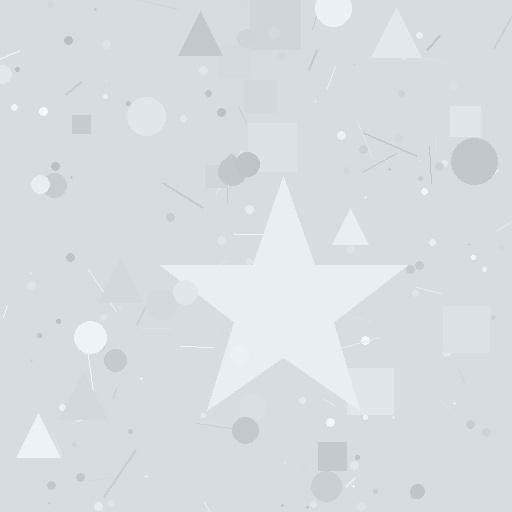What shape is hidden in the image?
A star is hidden in the image.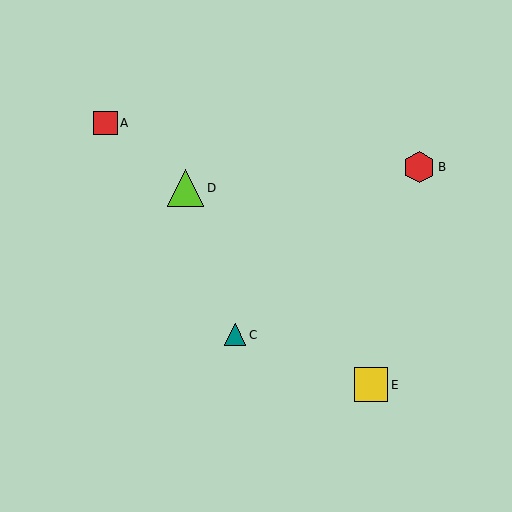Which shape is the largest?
The lime triangle (labeled D) is the largest.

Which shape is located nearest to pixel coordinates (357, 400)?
The yellow square (labeled E) at (371, 385) is nearest to that location.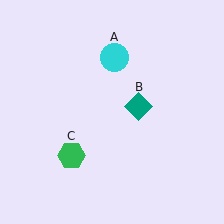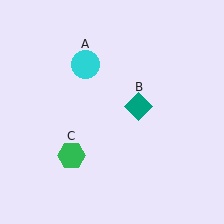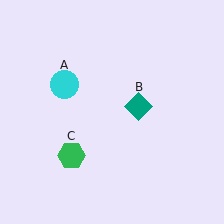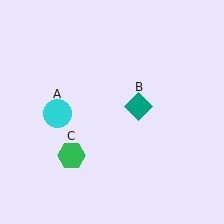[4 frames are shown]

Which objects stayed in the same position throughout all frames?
Teal diamond (object B) and green hexagon (object C) remained stationary.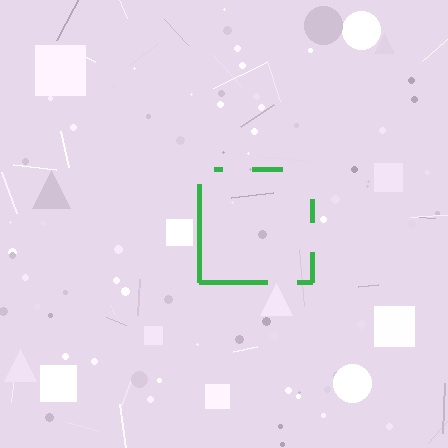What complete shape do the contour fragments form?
The contour fragments form a square.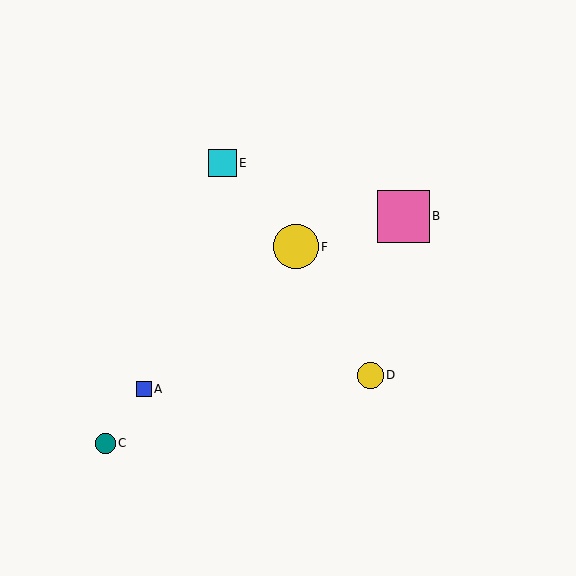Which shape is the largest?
The pink square (labeled B) is the largest.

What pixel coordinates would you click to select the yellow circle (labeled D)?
Click at (370, 375) to select the yellow circle D.